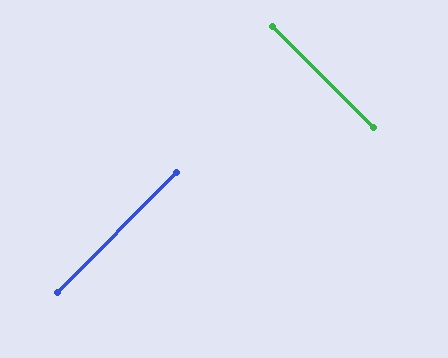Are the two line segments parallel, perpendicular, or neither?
Perpendicular — they meet at approximately 90°.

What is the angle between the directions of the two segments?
Approximately 90 degrees.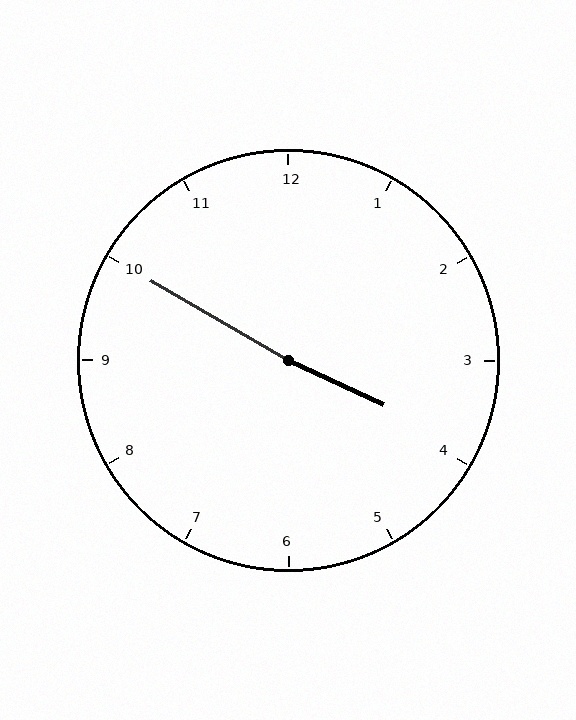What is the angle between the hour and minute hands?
Approximately 175 degrees.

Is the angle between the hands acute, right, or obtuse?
It is obtuse.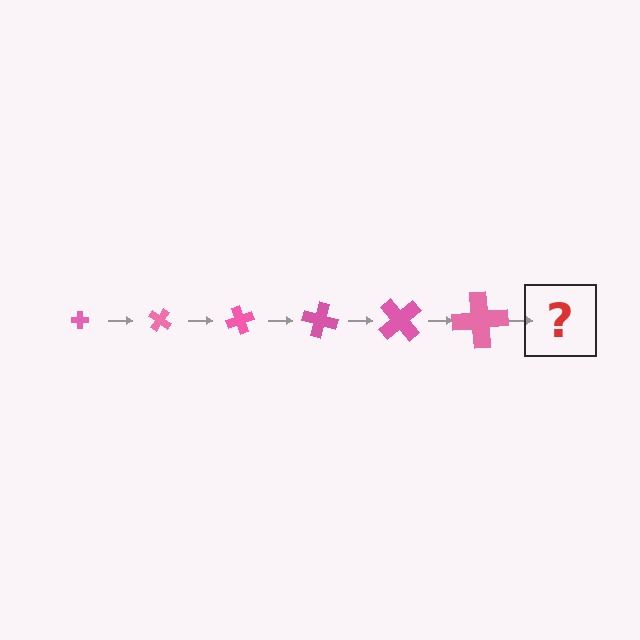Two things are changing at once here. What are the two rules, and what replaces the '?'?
The two rules are that the cross grows larger each step and it rotates 35 degrees each step. The '?' should be a cross, larger than the previous one and rotated 210 degrees from the start.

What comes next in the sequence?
The next element should be a cross, larger than the previous one and rotated 210 degrees from the start.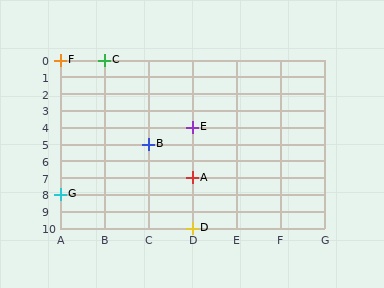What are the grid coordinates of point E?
Point E is at grid coordinates (D, 4).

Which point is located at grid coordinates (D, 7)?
Point A is at (D, 7).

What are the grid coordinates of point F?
Point F is at grid coordinates (A, 0).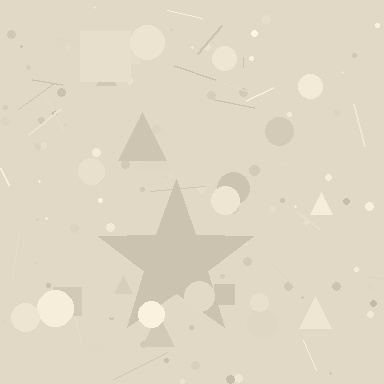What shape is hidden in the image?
A star is hidden in the image.